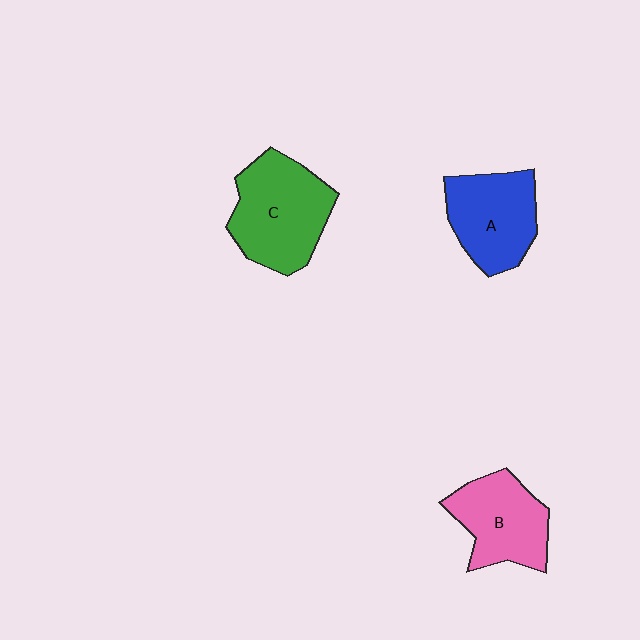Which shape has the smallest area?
Shape B (pink).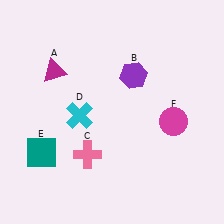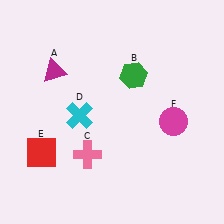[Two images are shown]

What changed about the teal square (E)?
In Image 1, E is teal. In Image 2, it changed to red.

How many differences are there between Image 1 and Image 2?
There are 2 differences between the two images.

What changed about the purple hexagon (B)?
In Image 1, B is purple. In Image 2, it changed to green.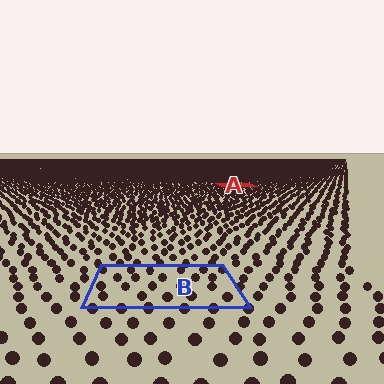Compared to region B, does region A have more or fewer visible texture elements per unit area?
Region A has more texture elements per unit area — they are packed more densely because it is farther away.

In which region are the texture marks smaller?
The texture marks are smaller in region A, because it is farther away.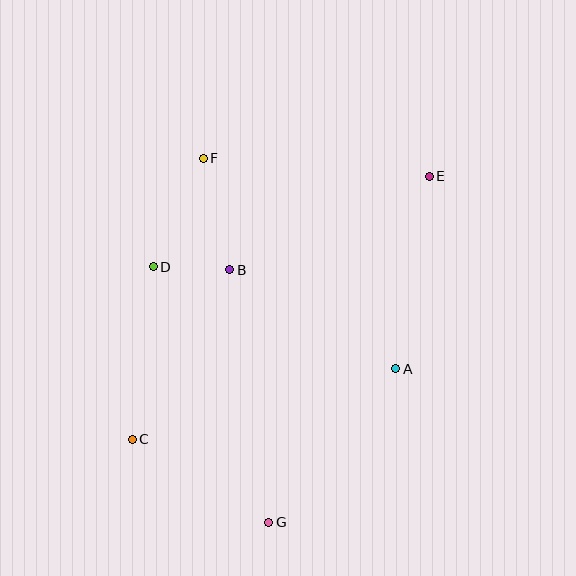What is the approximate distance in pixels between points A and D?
The distance between A and D is approximately 263 pixels.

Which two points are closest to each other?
Points B and D are closest to each other.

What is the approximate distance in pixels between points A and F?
The distance between A and F is approximately 285 pixels.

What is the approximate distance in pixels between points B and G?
The distance between B and G is approximately 256 pixels.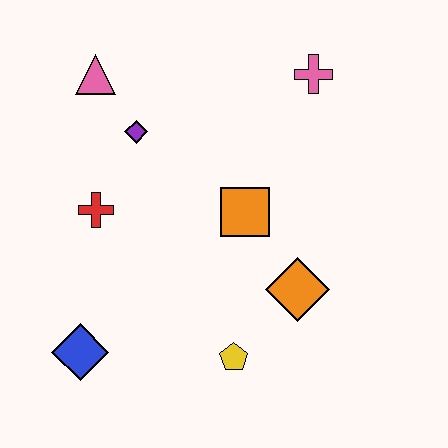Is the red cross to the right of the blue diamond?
Yes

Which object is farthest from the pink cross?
The blue diamond is farthest from the pink cross.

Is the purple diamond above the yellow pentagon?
Yes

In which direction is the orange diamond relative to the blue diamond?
The orange diamond is to the right of the blue diamond.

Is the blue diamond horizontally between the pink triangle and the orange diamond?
No